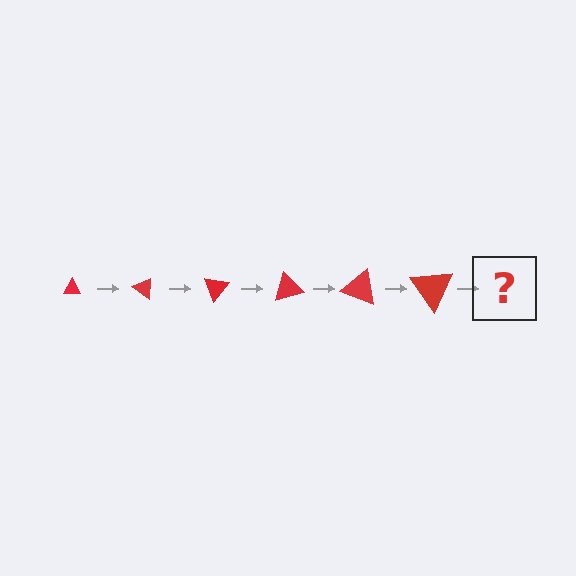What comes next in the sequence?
The next element should be a triangle, larger than the previous one and rotated 210 degrees from the start.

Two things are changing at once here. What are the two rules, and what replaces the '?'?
The two rules are that the triangle grows larger each step and it rotates 35 degrees each step. The '?' should be a triangle, larger than the previous one and rotated 210 degrees from the start.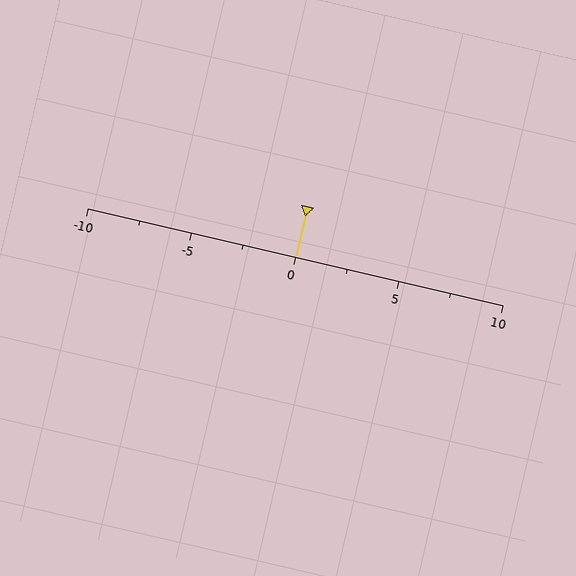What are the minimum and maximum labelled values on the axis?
The axis runs from -10 to 10.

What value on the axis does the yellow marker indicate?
The marker indicates approximately 0.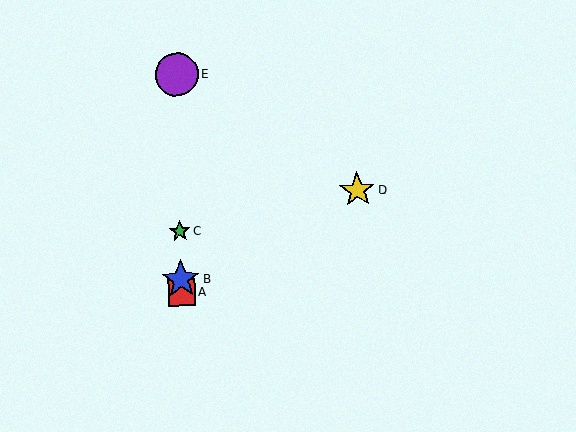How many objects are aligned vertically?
4 objects (A, B, C, E) are aligned vertically.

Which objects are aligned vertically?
Objects A, B, C, E are aligned vertically.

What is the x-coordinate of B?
Object B is at x≈181.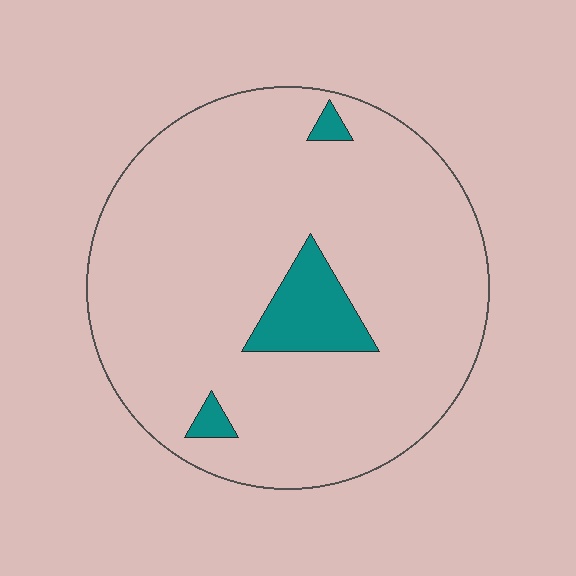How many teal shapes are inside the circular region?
3.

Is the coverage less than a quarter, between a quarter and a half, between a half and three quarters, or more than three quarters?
Less than a quarter.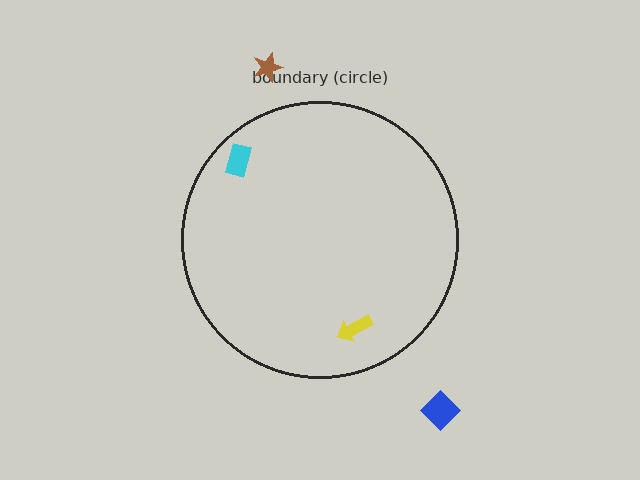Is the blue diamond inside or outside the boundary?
Outside.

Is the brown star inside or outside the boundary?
Outside.